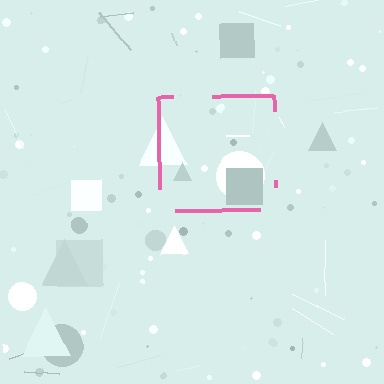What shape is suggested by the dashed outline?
The dashed outline suggests a square.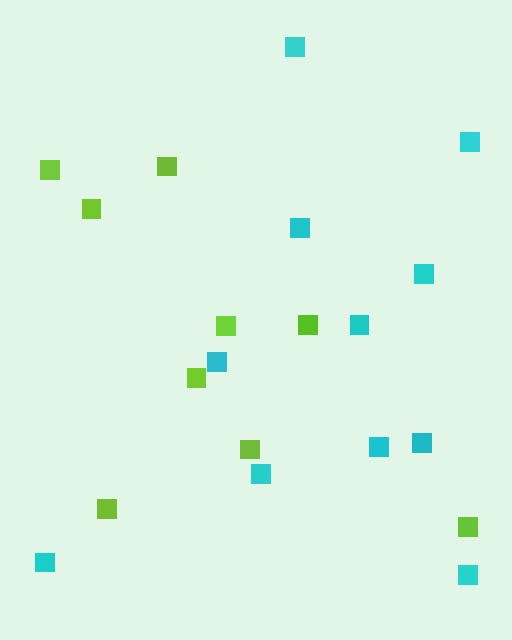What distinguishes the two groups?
There are 2 groups: one group of cyan squares (11) and one group of lime squares (9).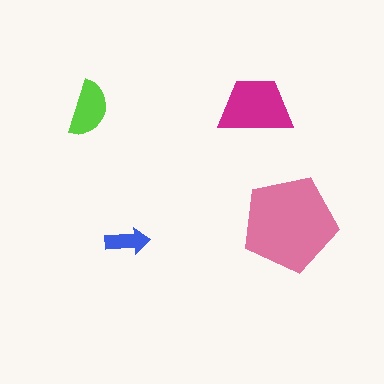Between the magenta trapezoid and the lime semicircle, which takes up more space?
The magenta trapezoid.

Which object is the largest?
The pink pentagon.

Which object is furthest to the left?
The lime semicircle is leftmost.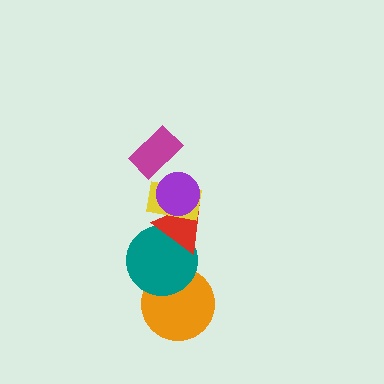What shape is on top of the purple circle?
The magenta rectangle is on top of the purple circle.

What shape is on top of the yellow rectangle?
The purple circle is on top of the yellow rectangle.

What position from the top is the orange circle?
The orange circle is 6th from the top.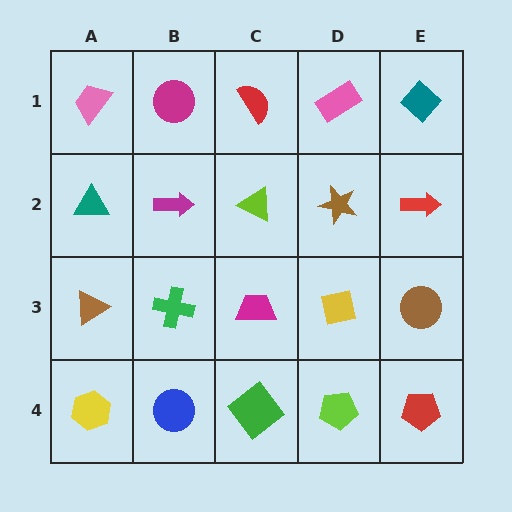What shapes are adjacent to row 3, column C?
A lime triangle (row 2, column C), a green diamond (row 4, column C), a green cross (row 3, column B), a yellow square (row 3, column D).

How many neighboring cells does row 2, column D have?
4.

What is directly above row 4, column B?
A green cross.